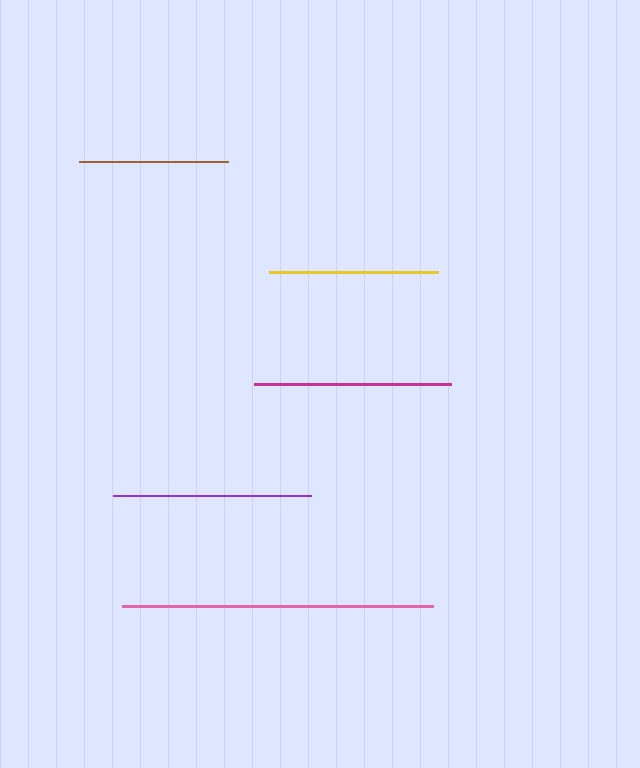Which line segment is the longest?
The pink line is the longest at approximately 311 pixels.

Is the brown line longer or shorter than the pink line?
The pink line is longer than the brown line.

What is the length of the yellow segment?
The yellow segment is approximately 169 pixels long.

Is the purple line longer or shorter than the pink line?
The pink line is longer than the purple line.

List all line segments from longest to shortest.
From longest to shortest: pink, purple, magenta, yellow, brown.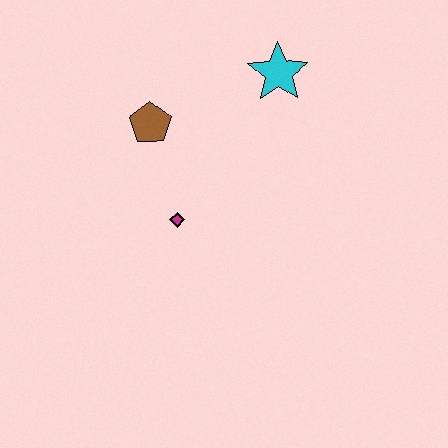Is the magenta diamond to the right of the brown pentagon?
Yes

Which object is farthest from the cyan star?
The magenta diamond is farthest from the cyan star.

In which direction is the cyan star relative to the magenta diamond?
The cyan star is above the magenta diamond.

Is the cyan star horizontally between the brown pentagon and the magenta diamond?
No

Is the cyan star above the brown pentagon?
Yes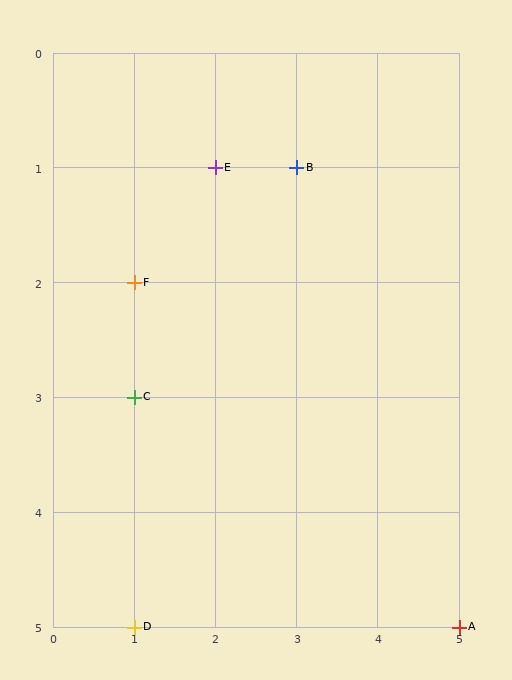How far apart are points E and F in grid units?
Points E and F are 1 column and 1 row apart (about 1.4 grid units diagonally).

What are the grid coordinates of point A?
Point A is at grid coordinates (5, 5).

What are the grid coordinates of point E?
Point E is at grid coordinates (2, 1).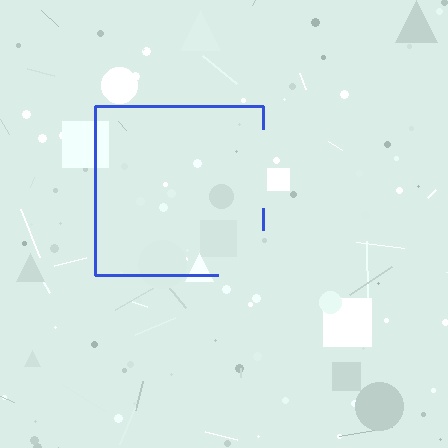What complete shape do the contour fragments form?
The contour fragments form a square.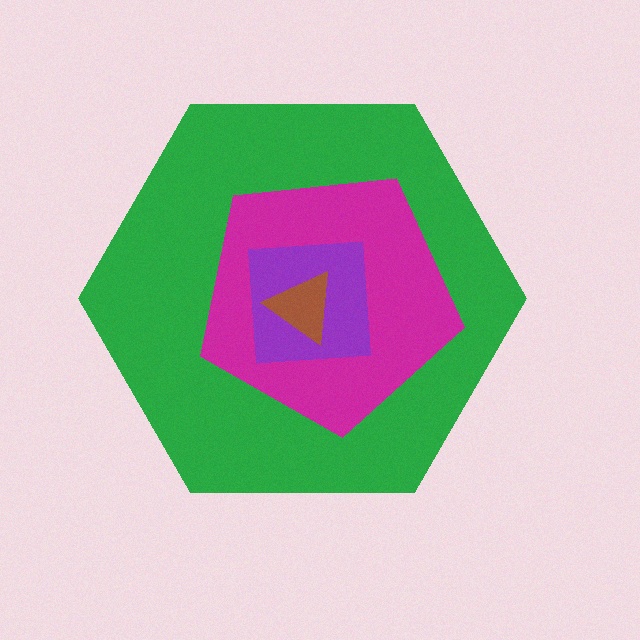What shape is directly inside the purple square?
The brown triangle.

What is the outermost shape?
The green hexagon.